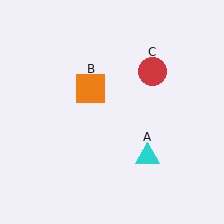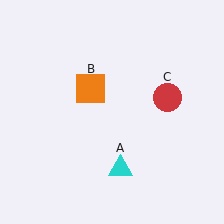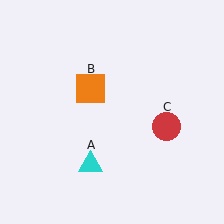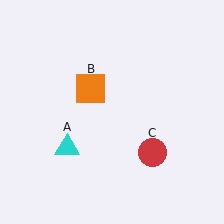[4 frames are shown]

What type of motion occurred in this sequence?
The cyan triangle (object A), red circle (object C) rotated clockwise around the center of the scene.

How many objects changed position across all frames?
2 objects changed position: cyan triangle (object A), red circle (object C).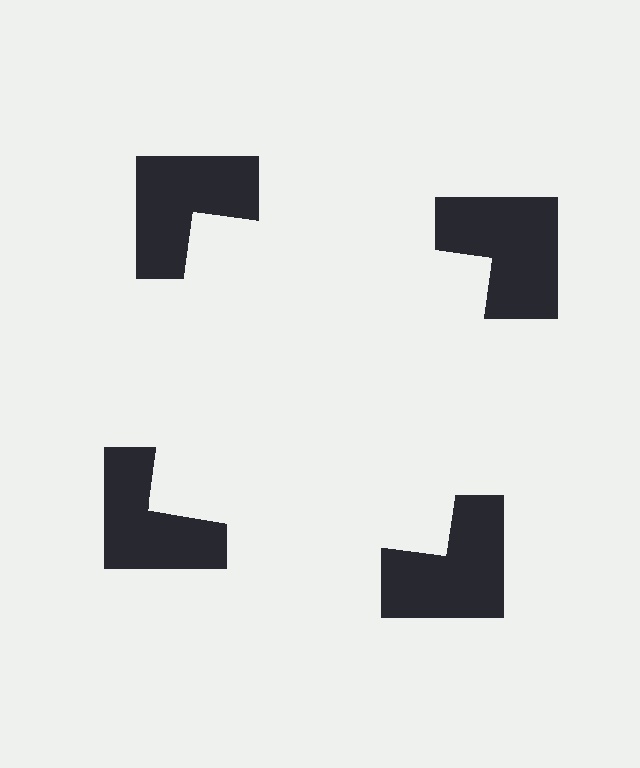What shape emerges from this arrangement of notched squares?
An illusory square — its edges are inferred from the aligned wedge cuts in the notched squares, not physically drawn.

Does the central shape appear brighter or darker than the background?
It typically appears slightly brighter than the background, even though no actual brightness change is drawn.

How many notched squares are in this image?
There are 4 — one at each vertex of the illusory square.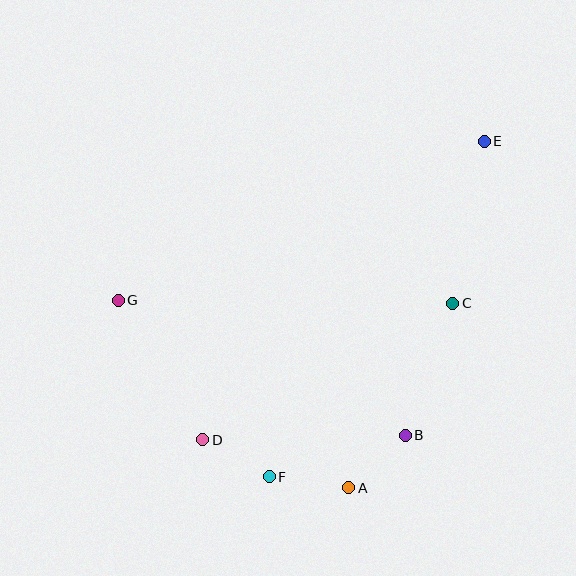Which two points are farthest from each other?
Points D and E are farthest from each other.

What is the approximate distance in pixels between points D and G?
The distance between D and G is approximately 163 pixels.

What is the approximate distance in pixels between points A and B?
The distance between A and B is approximately 77 pixels.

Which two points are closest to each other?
Points D and F are closest to each other.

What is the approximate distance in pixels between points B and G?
The distance between B and G is approximately 317 pixels.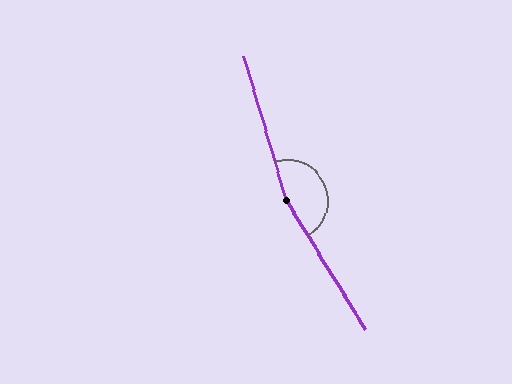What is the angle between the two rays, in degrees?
Approximately 165 degrees.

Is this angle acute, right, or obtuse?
It is obtuse.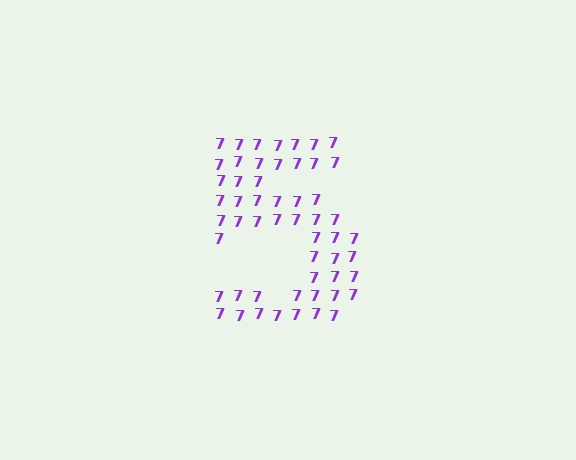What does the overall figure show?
The overall figure shows the digit 5.